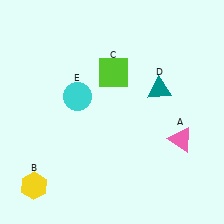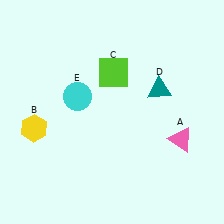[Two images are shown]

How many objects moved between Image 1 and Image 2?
1 object moved between the two images.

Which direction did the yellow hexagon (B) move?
The yellow hexagon (B) moved up.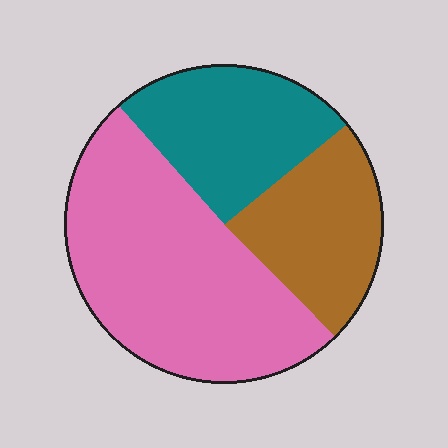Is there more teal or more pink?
Pink.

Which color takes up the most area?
Pink, at roughly 50%.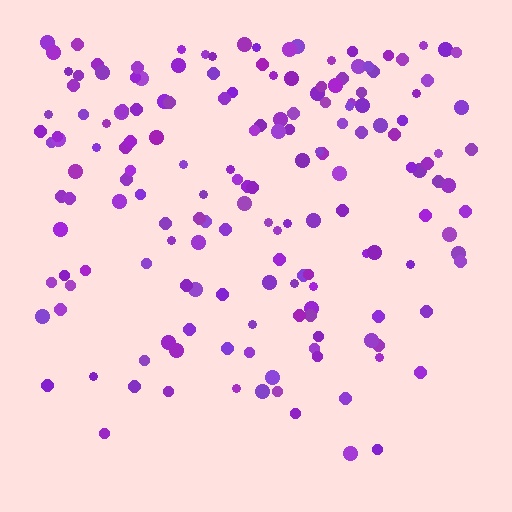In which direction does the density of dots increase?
From bottom to top, with the top side densest.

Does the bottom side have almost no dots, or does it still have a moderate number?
Still a moderate number, just noticeably fewer than the top.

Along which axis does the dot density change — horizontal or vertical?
Vertical.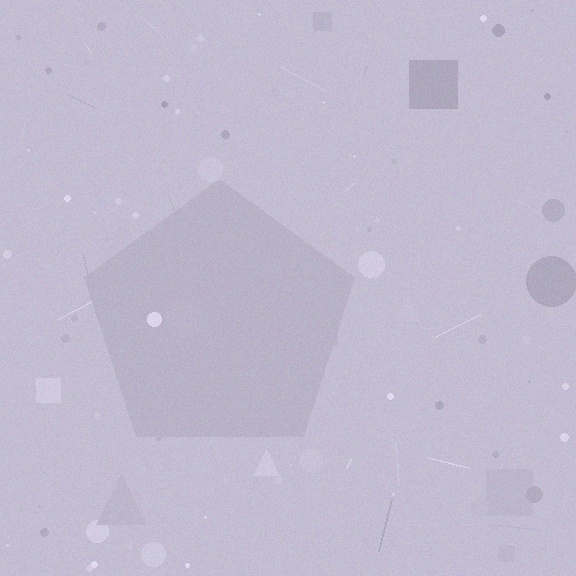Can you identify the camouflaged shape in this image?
The camouflaged shape is a pentagon.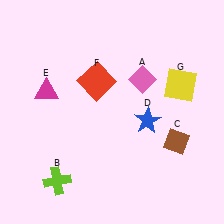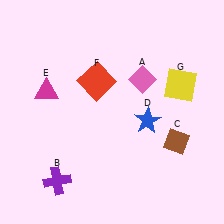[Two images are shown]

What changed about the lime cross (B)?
In Image 1, B is lime. In Image 2, it changed to purple.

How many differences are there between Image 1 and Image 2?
There is 1 difference between the two images.